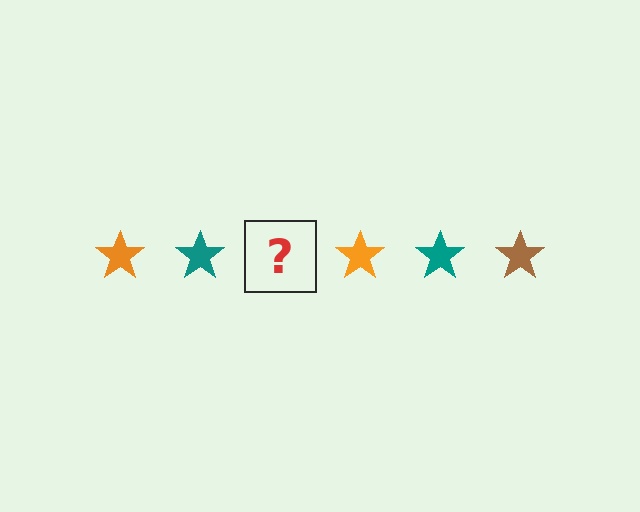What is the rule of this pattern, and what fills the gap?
The rule is that the pattern cycles through orange, teal, brown stars. The gap should be filled with a brown star.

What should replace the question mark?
The question mark should be replaced with a brown star.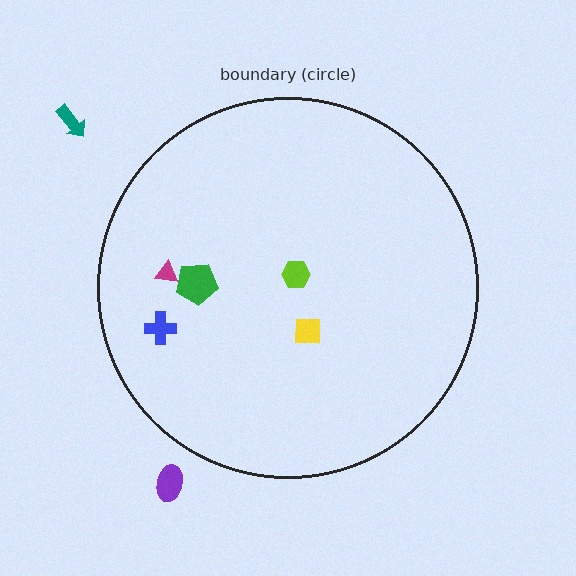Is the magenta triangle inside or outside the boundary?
Inside.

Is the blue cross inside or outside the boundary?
Inside.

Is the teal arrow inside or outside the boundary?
Outside.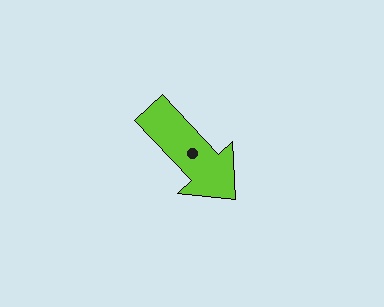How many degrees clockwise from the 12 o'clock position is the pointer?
Approximately 137 degrees.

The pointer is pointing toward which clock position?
Roughly 5 o'clock.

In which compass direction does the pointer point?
Southeast.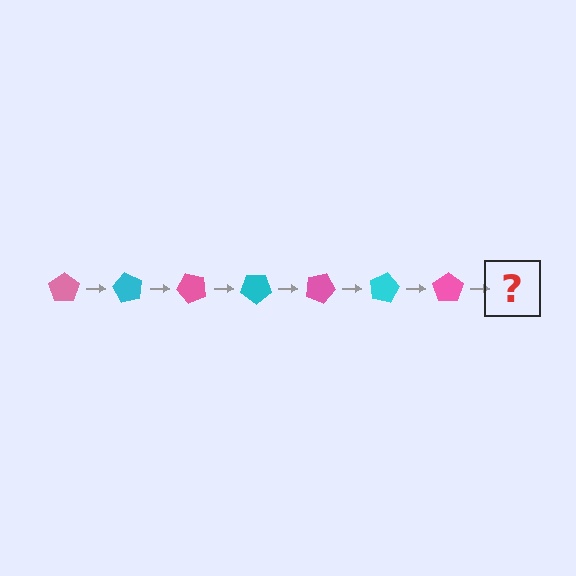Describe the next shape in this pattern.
It should be a cyan pentagon, rotated 420 degrees from the start.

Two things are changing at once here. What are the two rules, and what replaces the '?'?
The two rules are that it rotates 60 degrees each step and the color cycles through pink and cyan. The '?' should be a cyan pentagon, rotated 420 degrees from the start.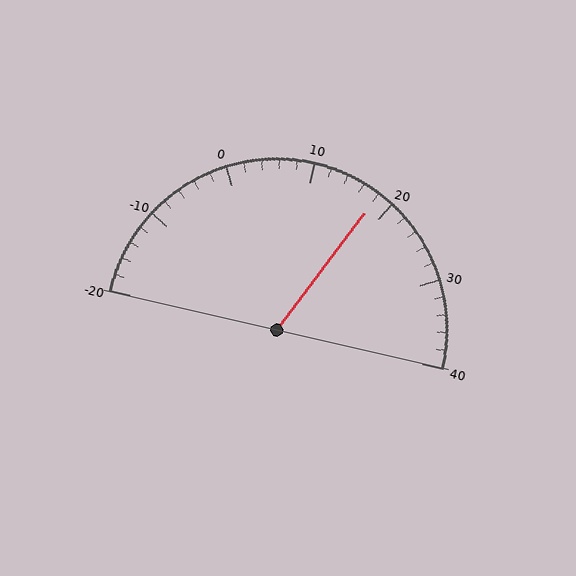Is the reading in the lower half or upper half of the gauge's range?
The reading is in the upper half of the range (-20 to 40).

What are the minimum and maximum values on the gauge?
The gauge ranges from -20 to 40.